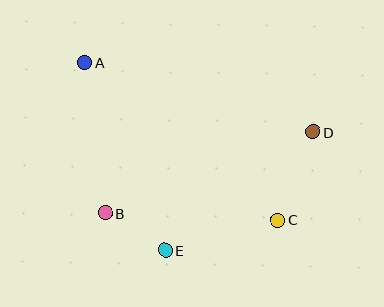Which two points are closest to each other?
Points B and E are closest to each other.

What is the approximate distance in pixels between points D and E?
The distance between D and E is approximately 190 pixels.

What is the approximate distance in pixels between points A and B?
The distance between A and B is approximately 152 pixels.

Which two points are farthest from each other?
Points A and C are farthest from each other.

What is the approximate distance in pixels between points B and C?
The distance between B and C is approximately 172 pixels.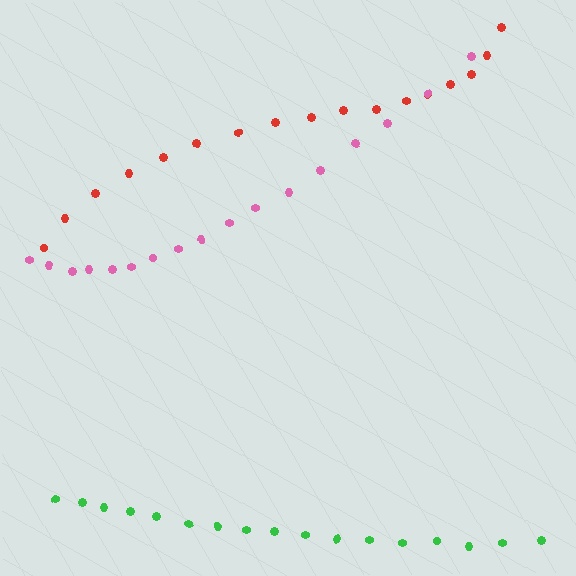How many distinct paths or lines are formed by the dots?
There are 3 distinct paths.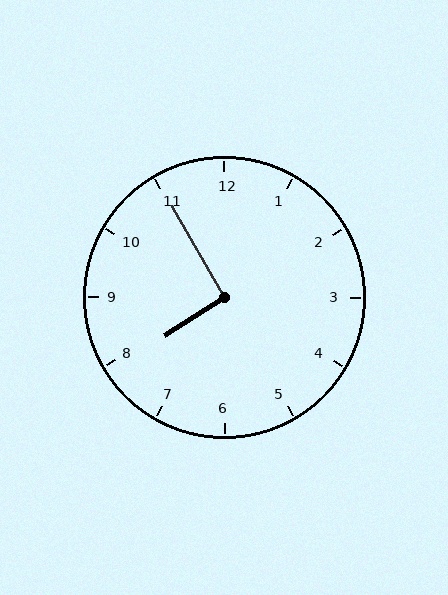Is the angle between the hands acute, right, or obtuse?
It is right.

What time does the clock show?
7:55.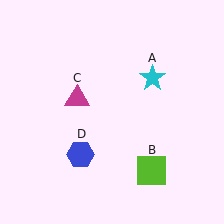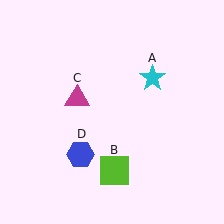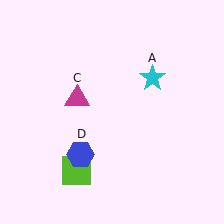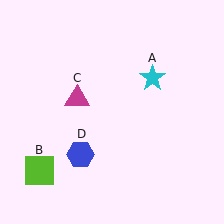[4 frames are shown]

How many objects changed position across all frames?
1 object changed position: lime square (object B).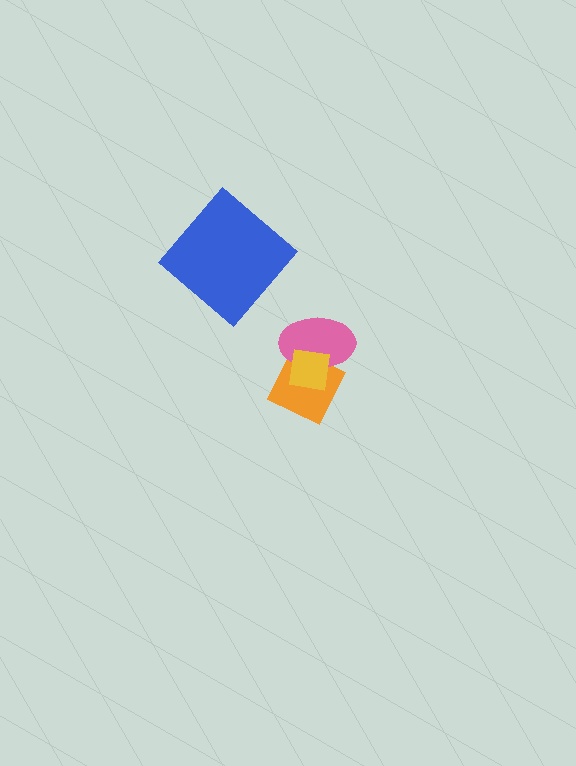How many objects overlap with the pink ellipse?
2 objects overlap with the pink ellipse.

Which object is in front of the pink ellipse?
The yellow square is in front of the pink ellipse.